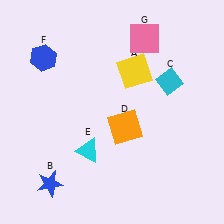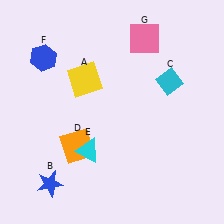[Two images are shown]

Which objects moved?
The objects that moved are: the yellow square (A), the orange square (D).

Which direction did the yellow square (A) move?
The yellow square (A) moved left.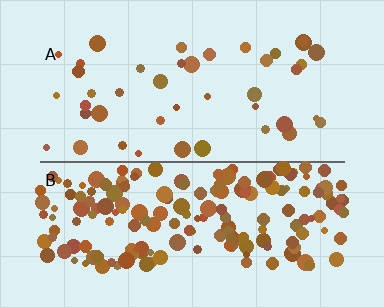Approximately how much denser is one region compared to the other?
Approximately 4.3× — region B over region A.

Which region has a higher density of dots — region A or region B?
B (the bottom).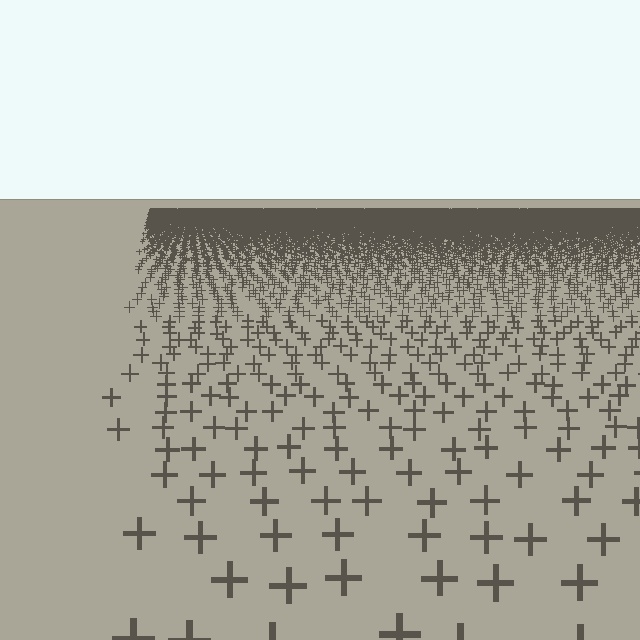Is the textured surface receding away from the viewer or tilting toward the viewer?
The surface is receding away from the viewer. Texture elements get smaller and denser toward the top.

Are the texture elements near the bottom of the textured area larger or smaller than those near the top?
Larger. Near the bottom, elements are closer to the viewer and appear at a bigger on-screen size.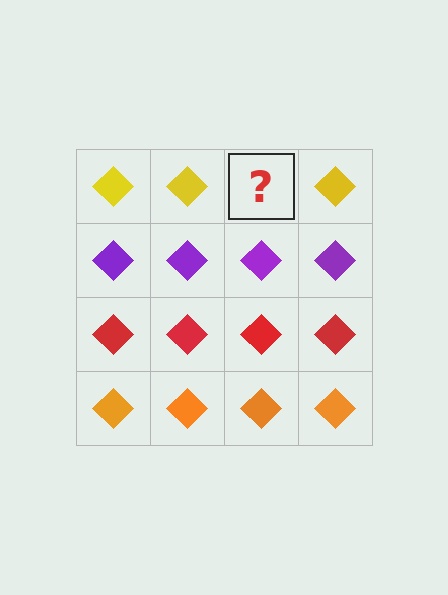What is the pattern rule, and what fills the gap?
The rule is that each row has a consistent color. The gap should be filled with a yellow diamond.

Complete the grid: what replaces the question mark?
The question mark should be replaced with a yellow diamond.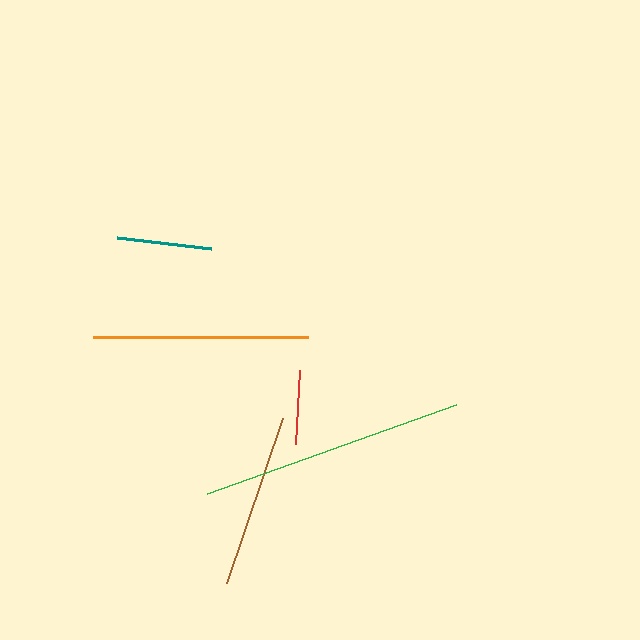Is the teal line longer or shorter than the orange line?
The orange line is longer than the teal line.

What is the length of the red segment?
The red segment is approximately 74 pixels long.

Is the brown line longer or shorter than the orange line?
The orange line is longer than the brown line.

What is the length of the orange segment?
The orange segment is approximately 215 pixels long.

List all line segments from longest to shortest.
From longest to shortest: green, orange, brown, teal, red.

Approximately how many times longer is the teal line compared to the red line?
The teal line is approximately 1.3 times the length of the red line.